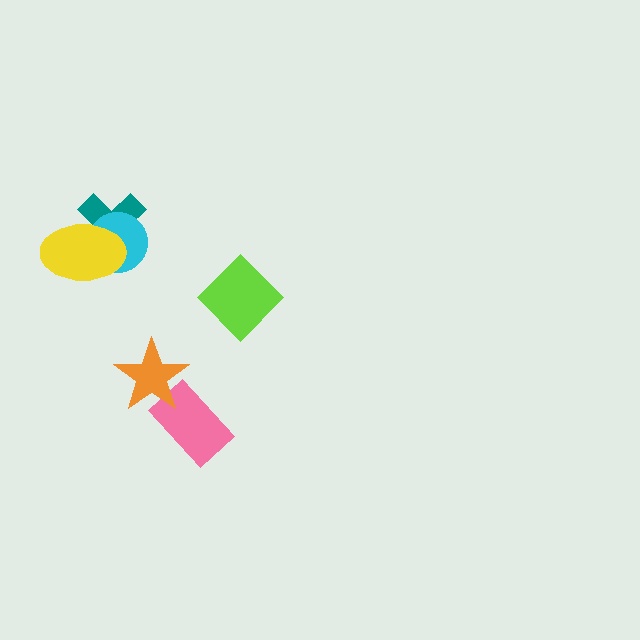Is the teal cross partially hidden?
Yes, it is partially covered by another shape.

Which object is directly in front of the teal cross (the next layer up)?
The cyan circle is directly in front of the teal cross.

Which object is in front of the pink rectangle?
The orange star is in front of the pink rectangle.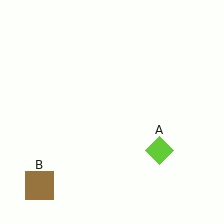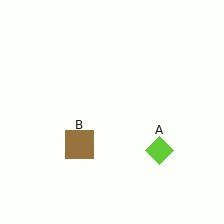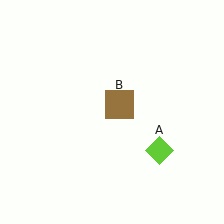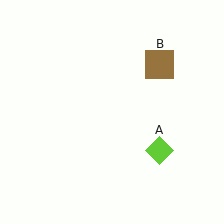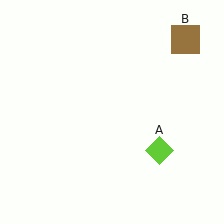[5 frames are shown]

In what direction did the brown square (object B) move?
The brown square (object B) moved up and to the right.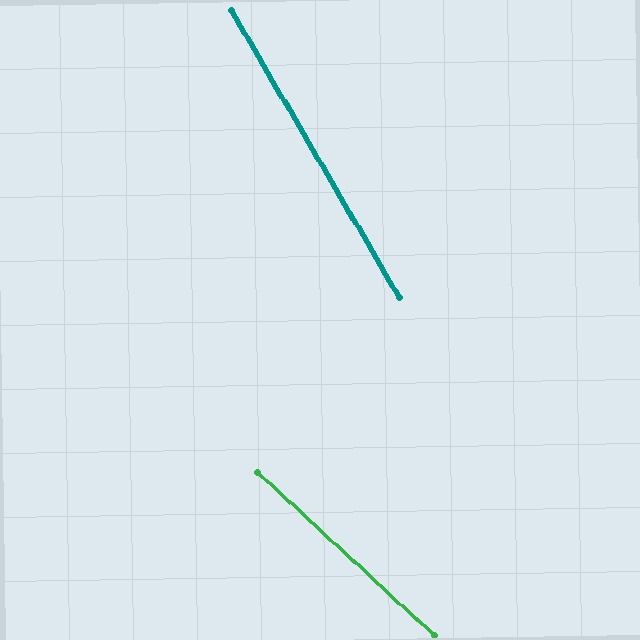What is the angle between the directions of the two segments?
Approximately 17 degrees.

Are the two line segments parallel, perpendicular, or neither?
Neither parallel nor perpendicular — they differ by about 17°.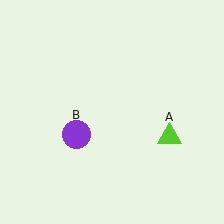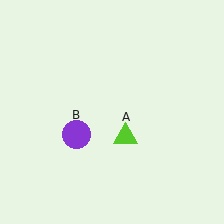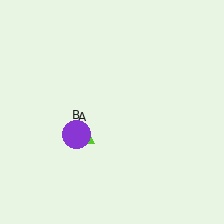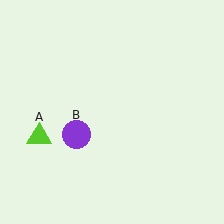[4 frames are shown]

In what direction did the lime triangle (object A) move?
The lime triangle (object A) moved left.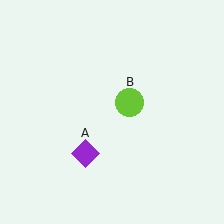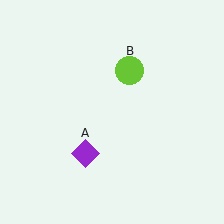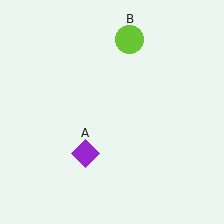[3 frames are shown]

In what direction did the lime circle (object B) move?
The lime circle (object B) moved up.